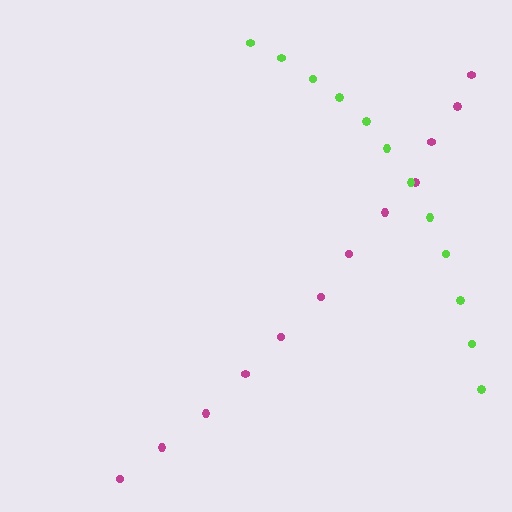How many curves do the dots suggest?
There are 2 distinct paths.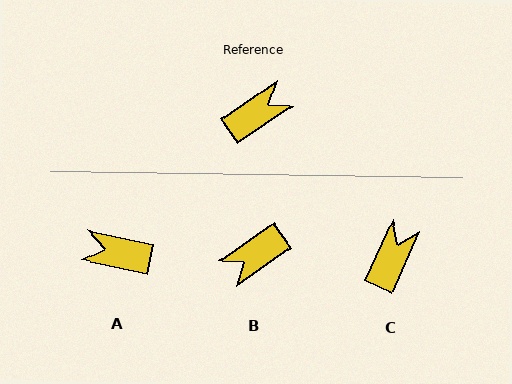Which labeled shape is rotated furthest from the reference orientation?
B, about 180 degrees away.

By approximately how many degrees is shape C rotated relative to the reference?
Approximately 31 degrees counter-clockwise.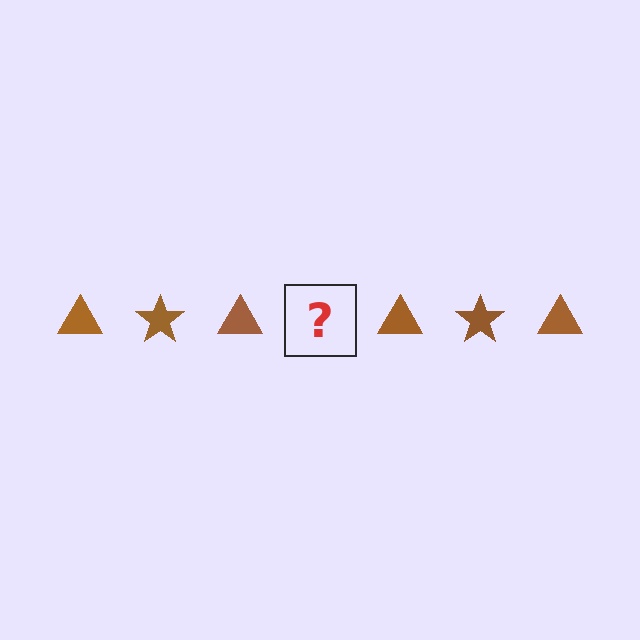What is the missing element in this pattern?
The missing element is a brown star.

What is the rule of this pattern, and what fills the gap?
The rule is that the pattern cycles through triangle, star shapes in brown. The gap should be filled with a brown star.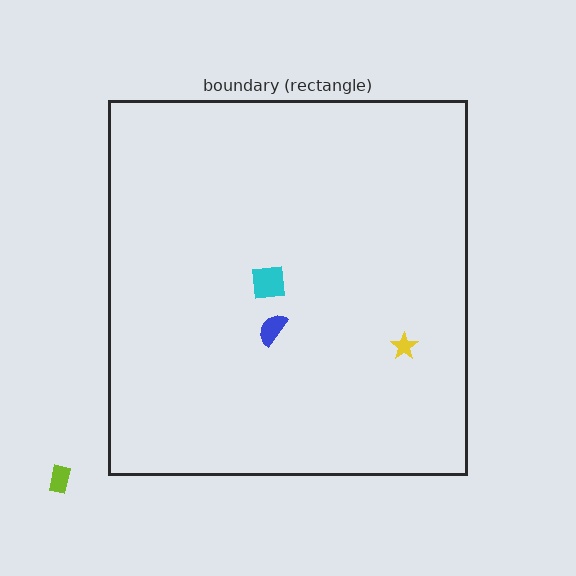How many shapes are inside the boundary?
3 inside, 1 outside.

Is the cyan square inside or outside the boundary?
Inside.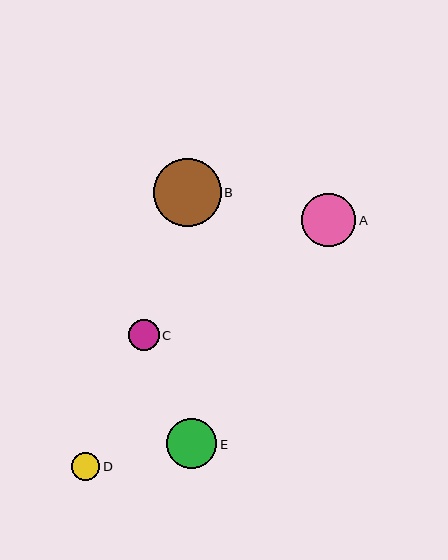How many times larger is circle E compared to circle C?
Circle E is approximately 1.6 times the size of circle C.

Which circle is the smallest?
Circle D is the smallest with a size of approximately 28 pixels.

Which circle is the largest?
Circle B is the largest with a size of approximately 68 pixels.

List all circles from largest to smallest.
From largest to smallest: B, A, E, C, D.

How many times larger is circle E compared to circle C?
Circle E is approximately 1.6 times the size of circle C.